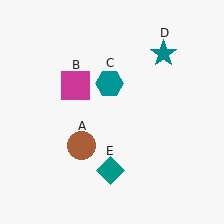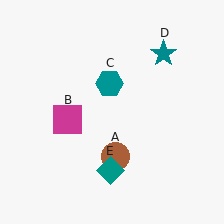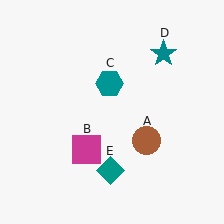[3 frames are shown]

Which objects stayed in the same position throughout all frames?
Teal hexagon (object C) and teal star (object D) and teal diamond (object E) remained stationary.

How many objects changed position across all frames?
2 objects changed position: brown circle (object A), magenta square (object B).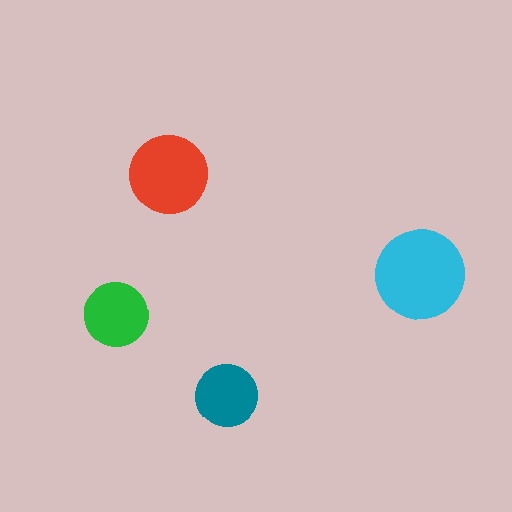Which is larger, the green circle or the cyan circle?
The cyan one.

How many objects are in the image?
There are 4 objects in the image.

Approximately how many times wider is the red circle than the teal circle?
About 1.5 times wider.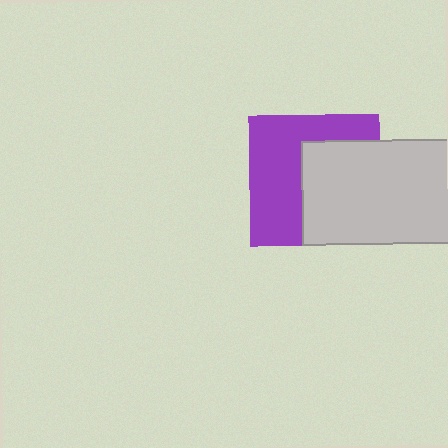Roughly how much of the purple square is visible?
About half of it is visible (roughly 51%).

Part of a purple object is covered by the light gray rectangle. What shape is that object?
It is a square.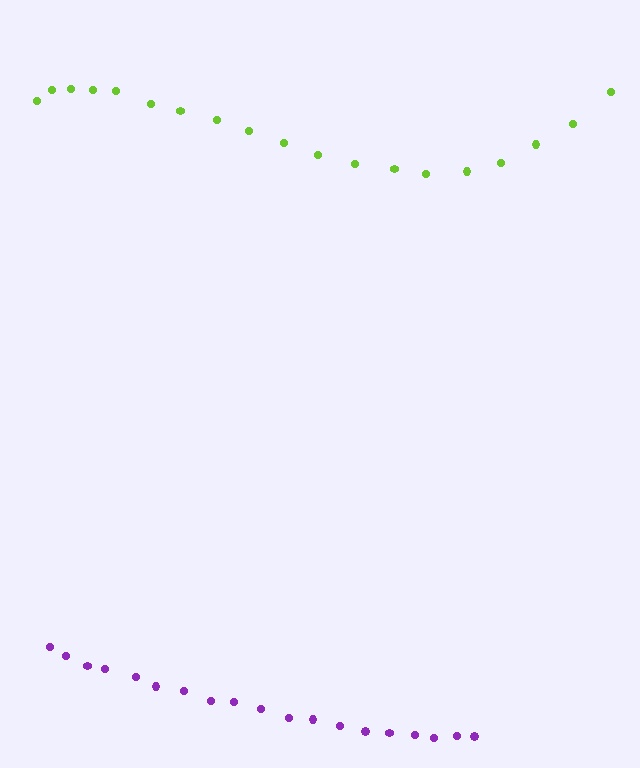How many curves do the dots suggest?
There are 2 distinct paths.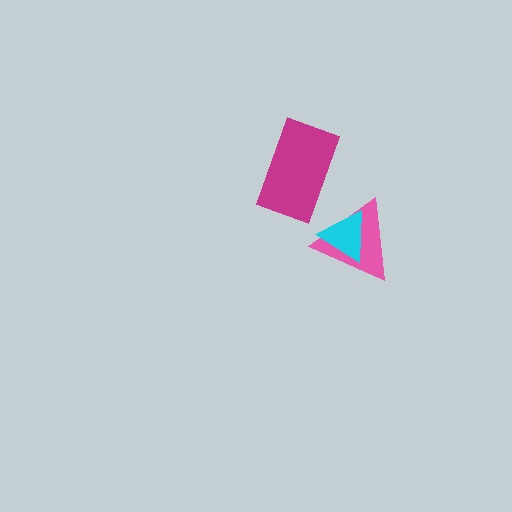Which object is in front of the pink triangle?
The cyan triangle is in front of the pink triangle.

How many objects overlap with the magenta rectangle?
0 objects overlap with the magenta rectangle.